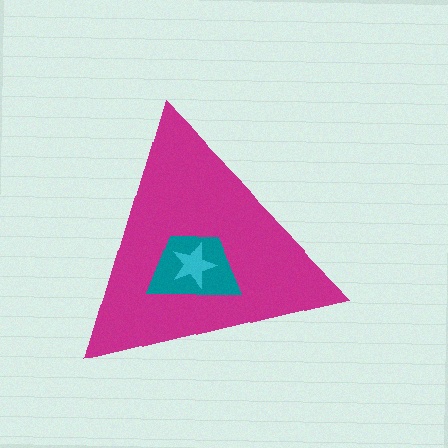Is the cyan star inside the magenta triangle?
Yes.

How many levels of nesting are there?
3.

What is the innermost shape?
The cyan star.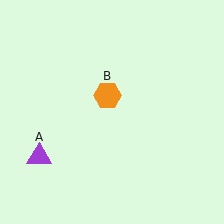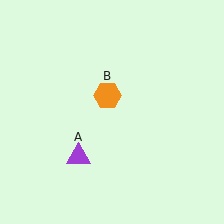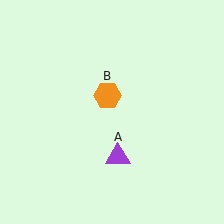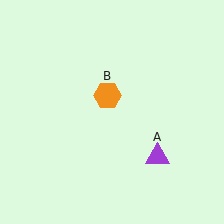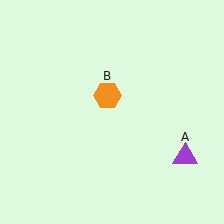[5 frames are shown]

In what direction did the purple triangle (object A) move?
The purple triangle (object A) moved right.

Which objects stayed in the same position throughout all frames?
Orange hexagon (object B) remained stationary.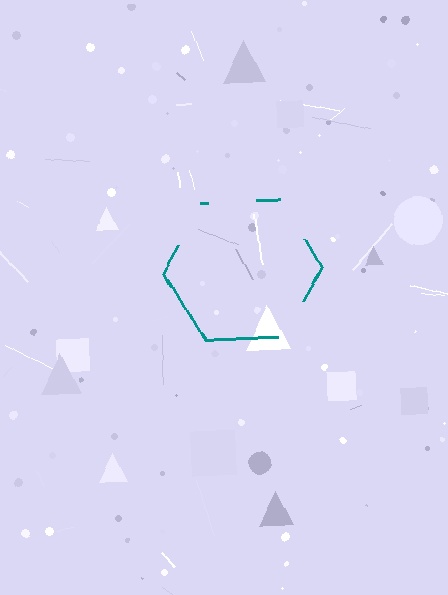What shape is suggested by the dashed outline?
The dashed outline suggests a hexagon.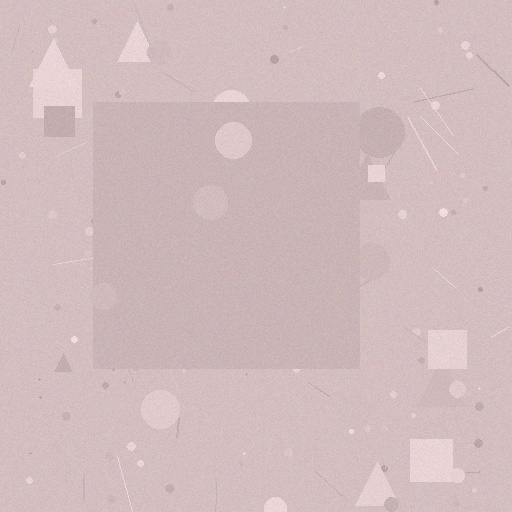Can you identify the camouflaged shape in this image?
The camouflaged shape is a square.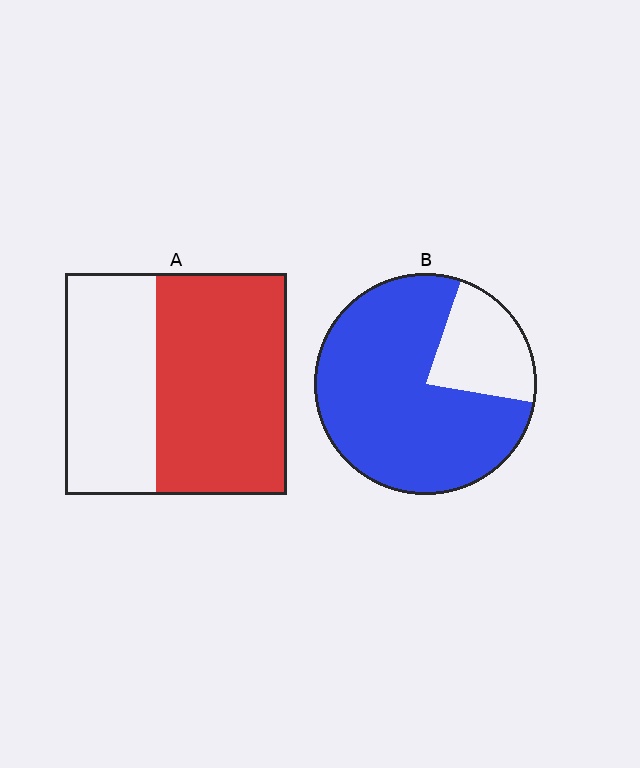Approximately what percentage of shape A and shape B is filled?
A is approximately 60% and B is approximately 80%.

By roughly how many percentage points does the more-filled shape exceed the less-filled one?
By roughly 20 percentage points (B over A).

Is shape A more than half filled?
Yes.